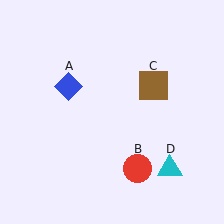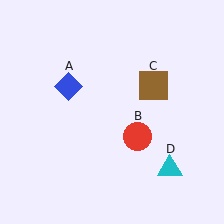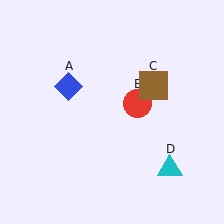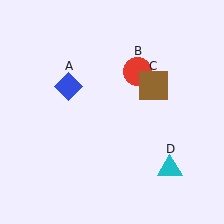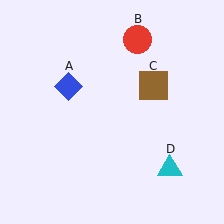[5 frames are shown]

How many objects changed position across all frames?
1 object changed position: red circle (object B).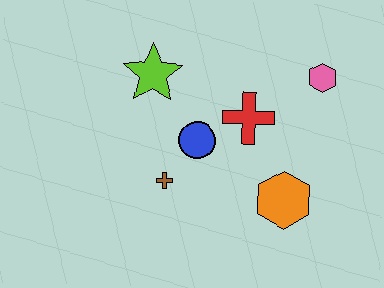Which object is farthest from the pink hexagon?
The brown cross is farthest from the pink hexagon.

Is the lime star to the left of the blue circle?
Yes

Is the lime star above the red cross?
Yes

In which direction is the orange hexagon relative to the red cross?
The orange hexagon is below the red cross.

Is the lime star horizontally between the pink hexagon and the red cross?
No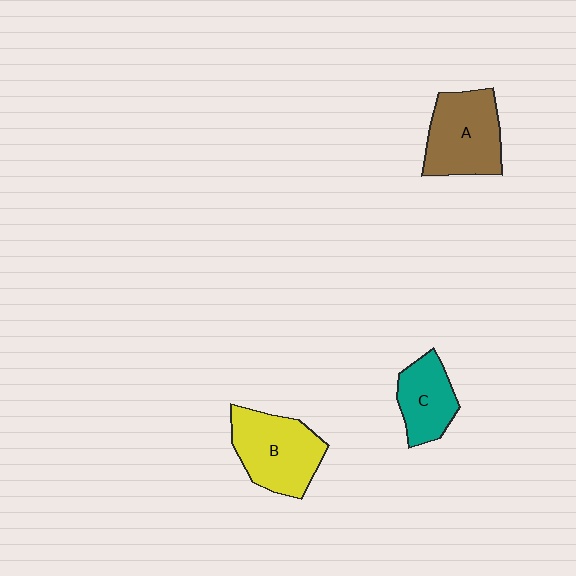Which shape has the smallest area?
Shape C (teal).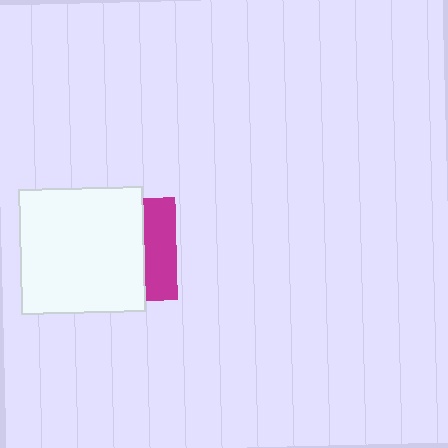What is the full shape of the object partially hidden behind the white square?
The partially hidden object is a magenta square.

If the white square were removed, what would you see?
You would see the complete magenta square.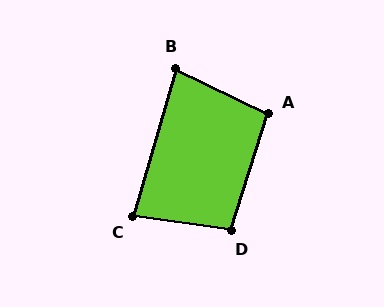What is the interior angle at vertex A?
Approximately 98 degrees (obtuse).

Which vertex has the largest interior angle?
D, at approximately 100 degrees.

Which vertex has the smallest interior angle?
B, at approximately 80 degrees.